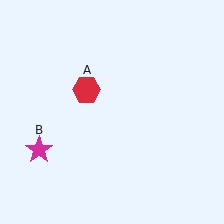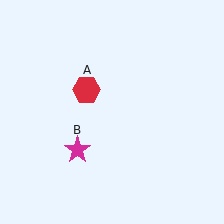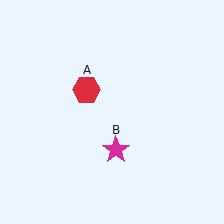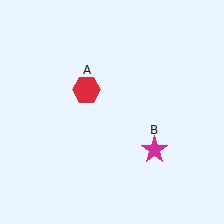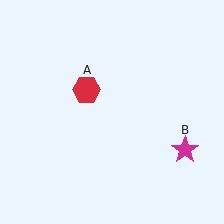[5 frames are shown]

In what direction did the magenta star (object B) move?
The magenta star (object B) moved right.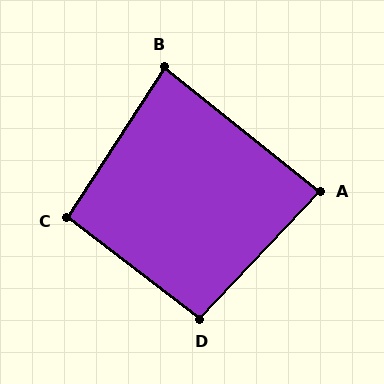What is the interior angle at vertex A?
Approximately 86 degrees (approximately right).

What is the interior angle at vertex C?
Approximately 94 degrees (approximately right).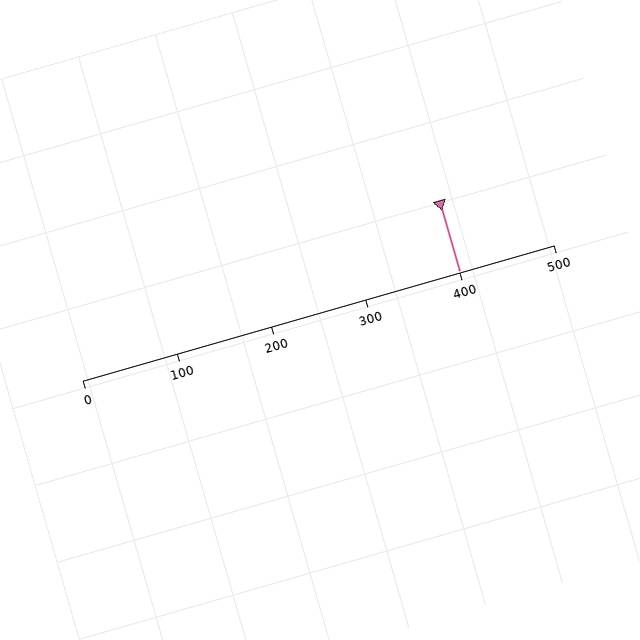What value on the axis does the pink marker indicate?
The marker indicates approximately 400.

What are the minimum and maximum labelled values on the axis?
The axis runs from 0 to 500.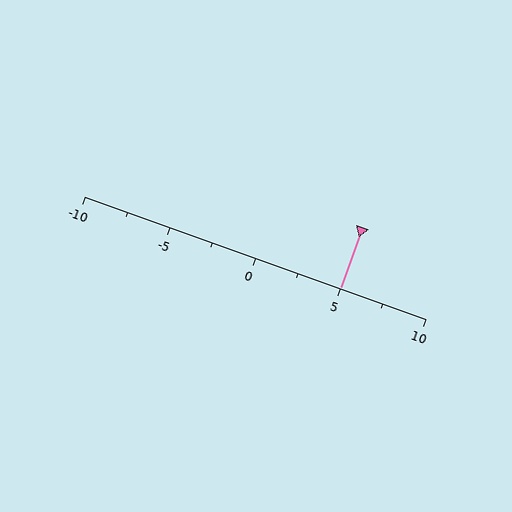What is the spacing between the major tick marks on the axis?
The major ticks are spaced 5 apart.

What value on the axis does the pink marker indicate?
The marker indicates approximately 5.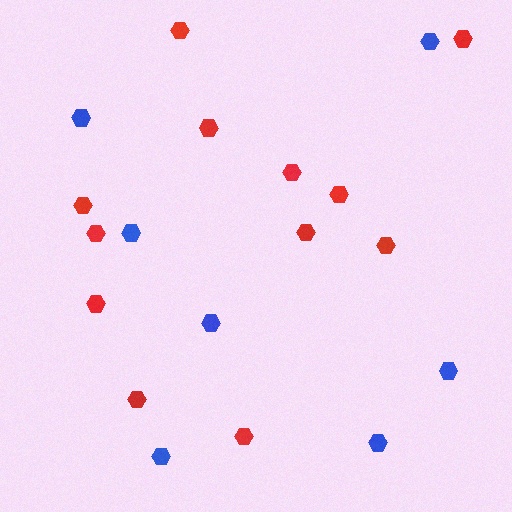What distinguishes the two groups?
There are 2 groups: one group of blue hexagons (7) and one group of red hexagons (12).